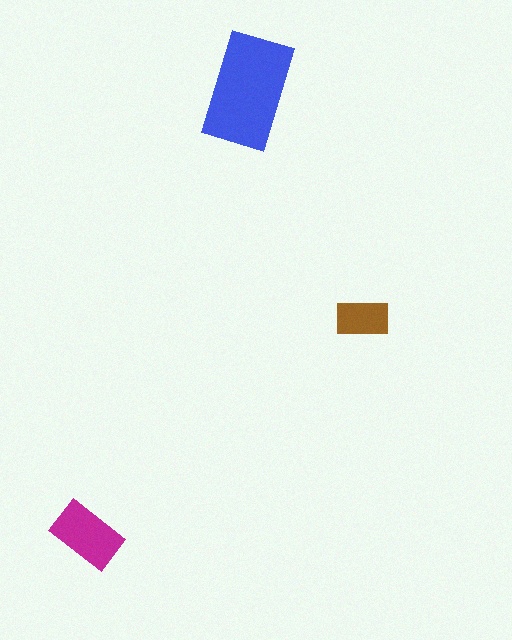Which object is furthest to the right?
The brown rectangle is rightmost.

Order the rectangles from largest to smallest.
the blue one, the magenta one, the brown one.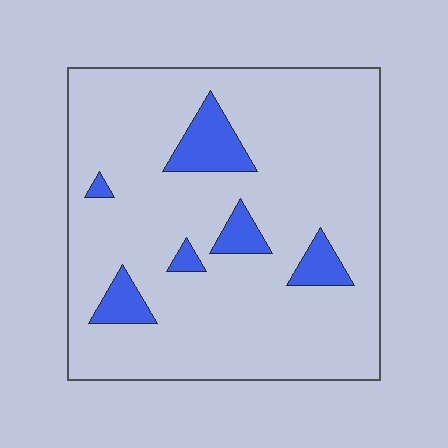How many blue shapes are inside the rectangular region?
6.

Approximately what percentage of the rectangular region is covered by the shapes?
Approximately 10%.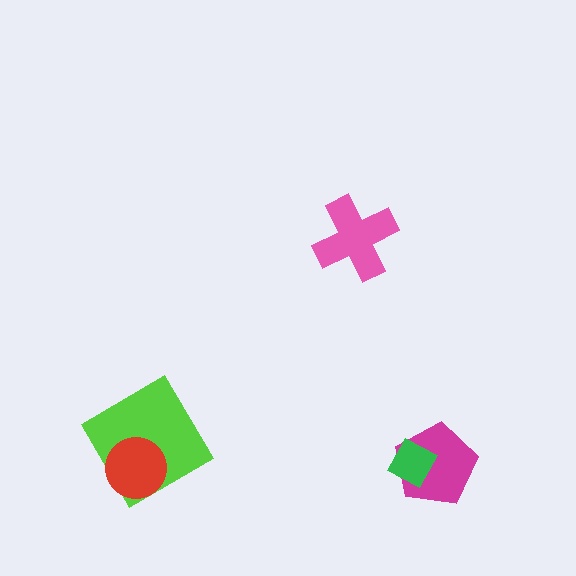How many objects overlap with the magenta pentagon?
1 object overlaps with the magenta pentagon.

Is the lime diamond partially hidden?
Yes, it is partially covered by another shape.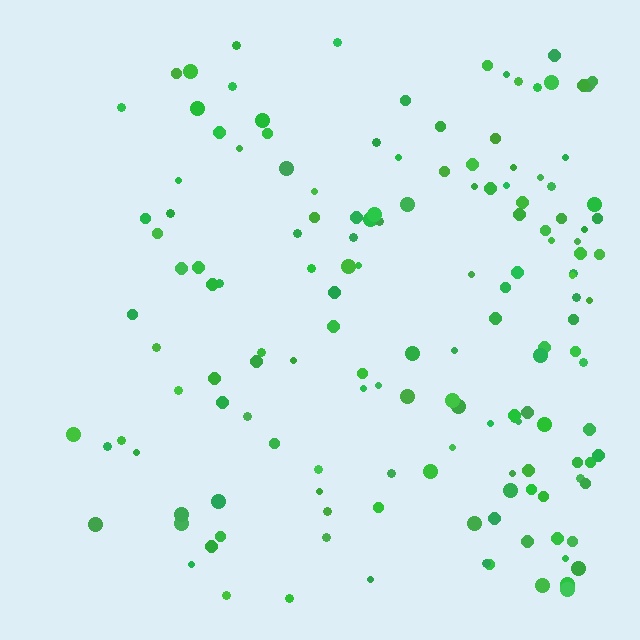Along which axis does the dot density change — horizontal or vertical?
Horizontal.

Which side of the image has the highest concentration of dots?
The right.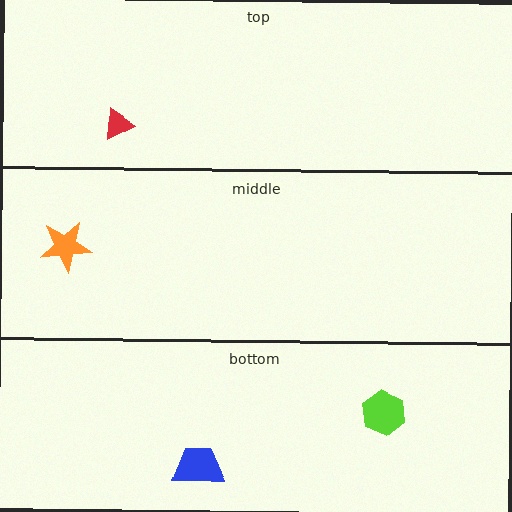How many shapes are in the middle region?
1.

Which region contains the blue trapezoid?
The bottom region.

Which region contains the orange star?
The middle region.